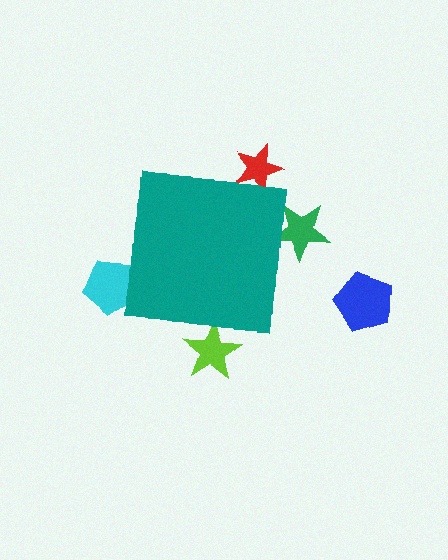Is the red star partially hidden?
Yes, the red star is partially hidden behind the teal square.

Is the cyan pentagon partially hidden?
Yes, the cyan pentagon is partially hidden behind the teal square.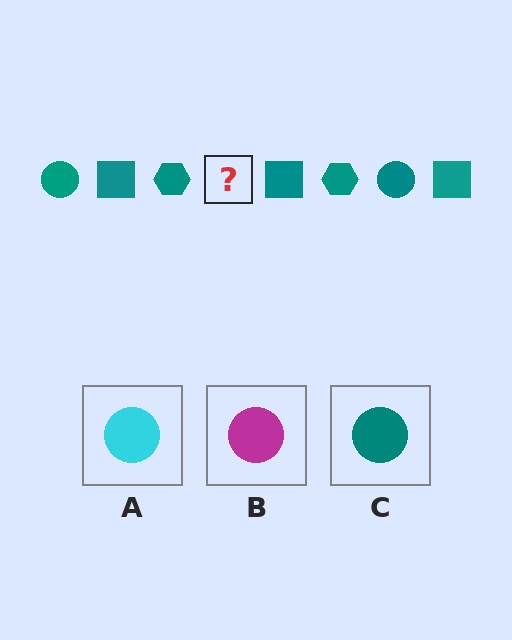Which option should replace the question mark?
Option C.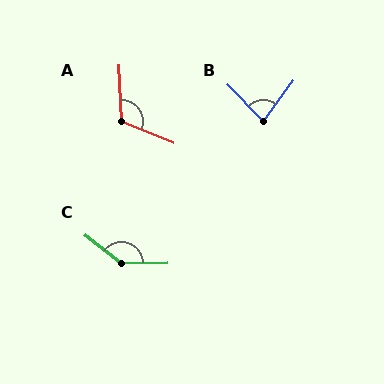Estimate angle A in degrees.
Approximately 114 degrees.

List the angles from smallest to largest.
B (80°), A (114°), C (141°).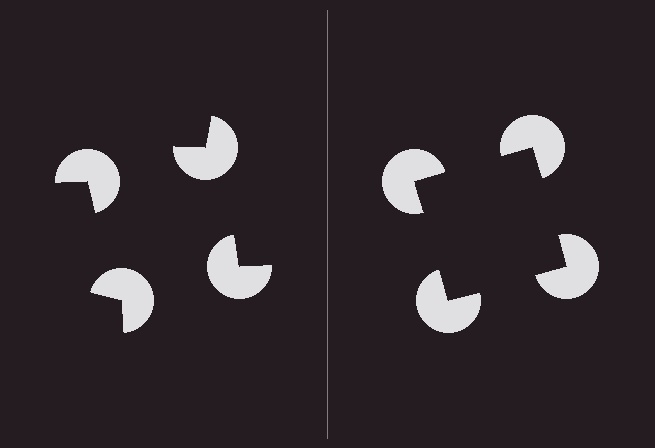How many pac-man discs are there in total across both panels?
8 — 4 on each side.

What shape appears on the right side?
An illusory square.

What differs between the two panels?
The pac-man discs are positioned identically on both sides; only the wedge orientations differ. On the right they align to a square; on the left they are misaligned.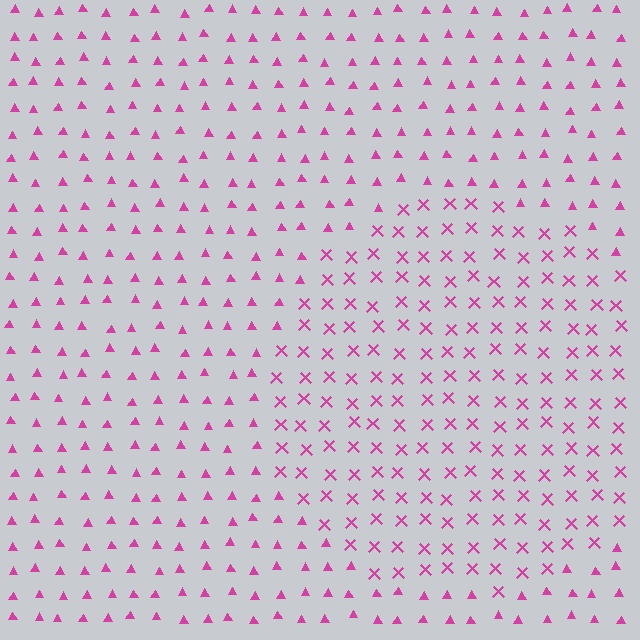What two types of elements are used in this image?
The image uses X marks inside the circle region and triangles outside it.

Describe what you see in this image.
The image is filled with small magenta elements arranged in a uniform grid. A circle-shaped region contains X marks, while the surrounding area contains triangles. The boundary is defined purely by the change in element shape.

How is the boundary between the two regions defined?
The boundary is defined by a change in element shape: X marks inside vs. triangles outside. All elements share the same color and spacing.